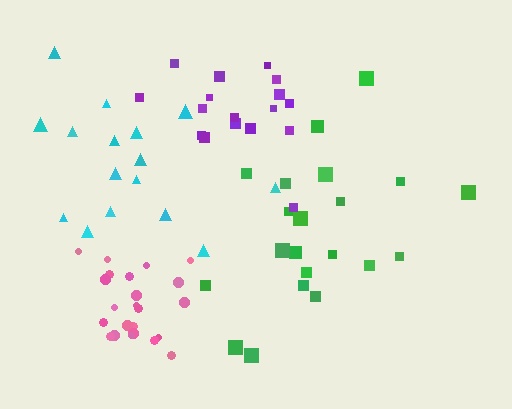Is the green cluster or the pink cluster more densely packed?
Pink.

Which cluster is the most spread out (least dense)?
Cyan.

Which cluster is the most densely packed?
Pink.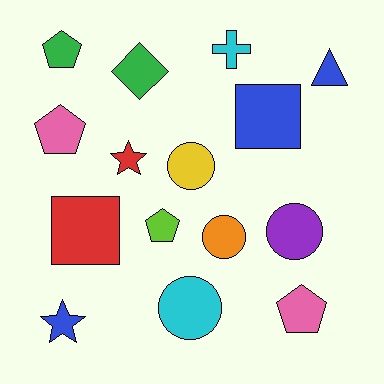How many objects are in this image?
There are 15 objects.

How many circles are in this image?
There are 4 circles.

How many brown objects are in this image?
There are no brown objects.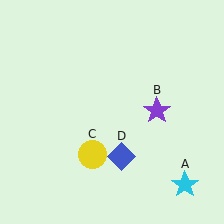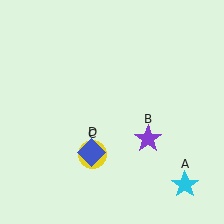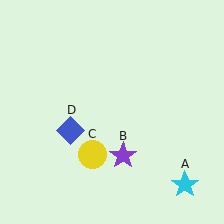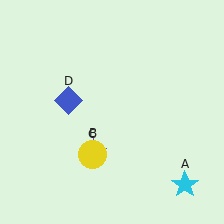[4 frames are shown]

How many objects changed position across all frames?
2 objects changed position: purple star (object B), blue diamond (object D).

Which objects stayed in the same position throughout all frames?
Cyan star (object A) and yellow circle (object C) remained stationary.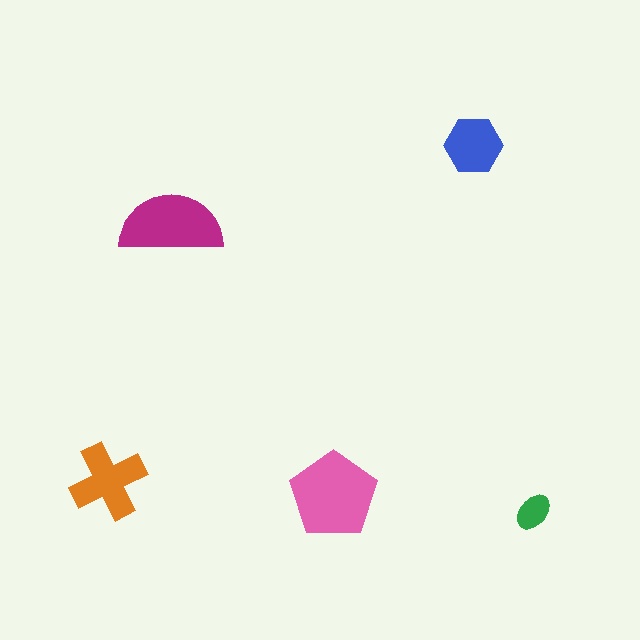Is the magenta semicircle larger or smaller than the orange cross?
Larger.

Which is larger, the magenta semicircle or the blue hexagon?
The magenta semicircle.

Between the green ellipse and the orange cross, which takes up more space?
The orange cross.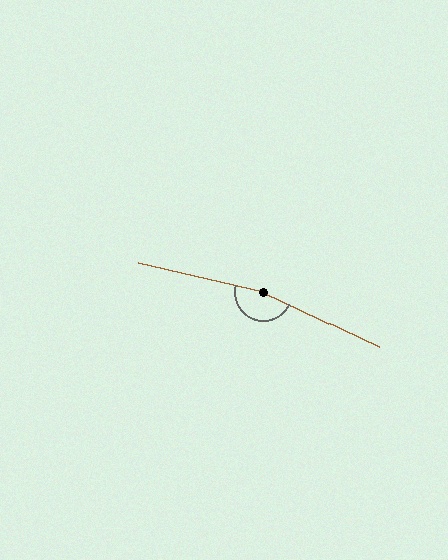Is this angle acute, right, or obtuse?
It is obtuse.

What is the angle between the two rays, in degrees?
Approximately 168 degrees.